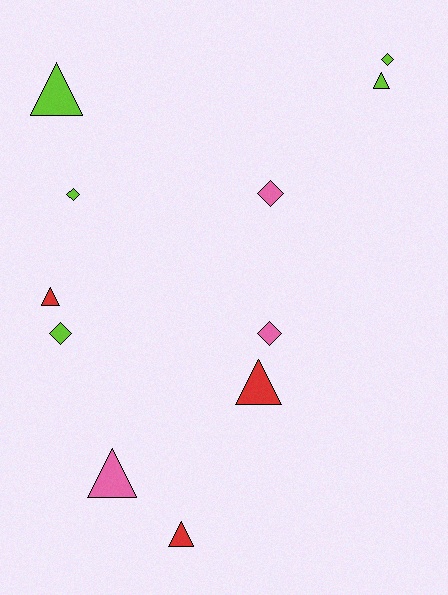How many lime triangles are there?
There are 2 lime triangles.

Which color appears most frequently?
Lime, with 5 objects.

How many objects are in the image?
There are 11 objects.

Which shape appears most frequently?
Triangle, with 6 objects.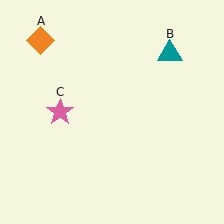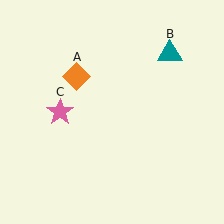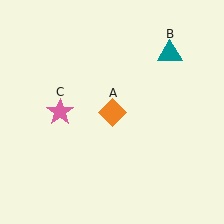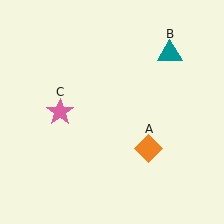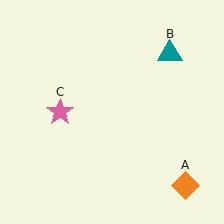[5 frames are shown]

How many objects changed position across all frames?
1 object changed position: orange diamond (object A).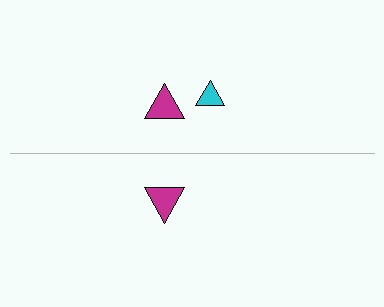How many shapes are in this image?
There are 3 shapes in this image.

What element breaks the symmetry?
A cyan triangle is missing from the bottom side.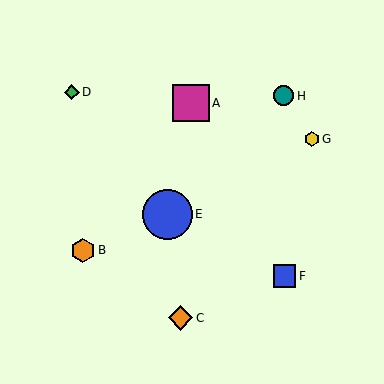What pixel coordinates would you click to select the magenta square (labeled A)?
Click at (191, 103) to select the magenta square A.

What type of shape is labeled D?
Shape D is a green diamond.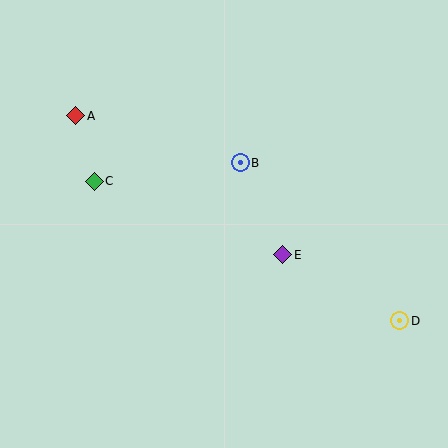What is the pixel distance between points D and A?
The distance between D and A is 384 pixels.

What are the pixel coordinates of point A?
Point A is at (76, 116).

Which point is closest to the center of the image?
Point B at (240, 163) is closest to the center.